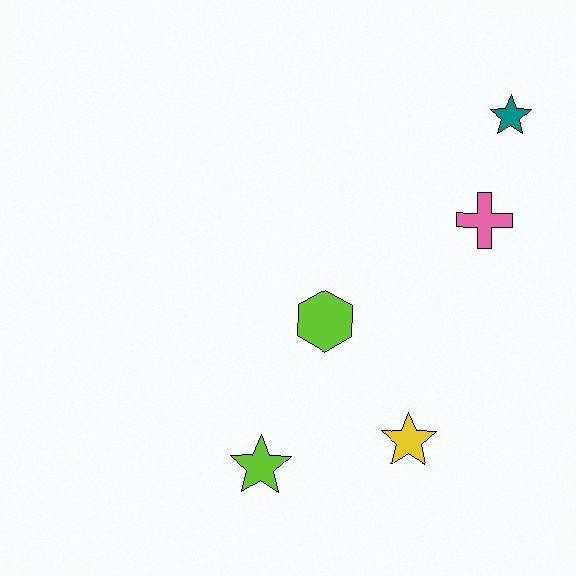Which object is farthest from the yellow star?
The teal star is farthest from the yellow star.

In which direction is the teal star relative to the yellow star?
The teal star is above the yellow star.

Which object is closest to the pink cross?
The teal star is closest to the pink cross.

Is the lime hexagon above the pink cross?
No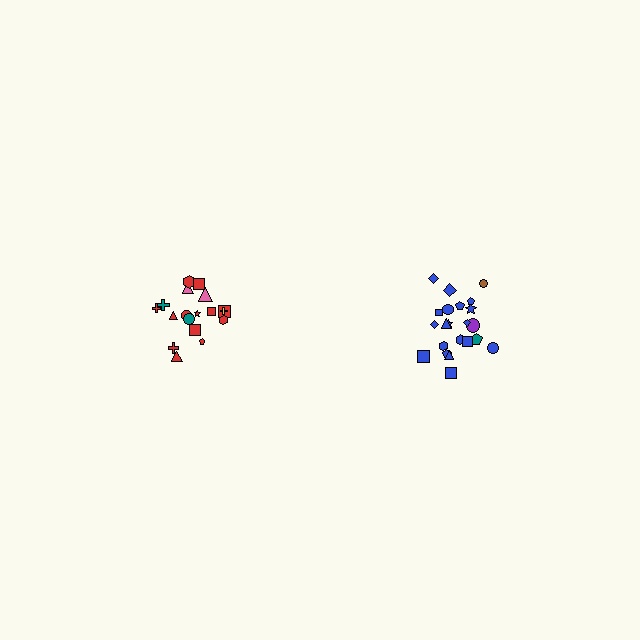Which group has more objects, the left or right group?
The right group.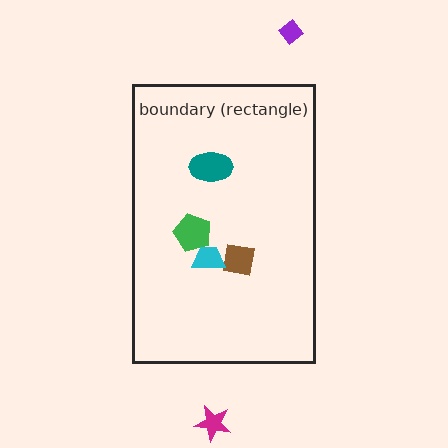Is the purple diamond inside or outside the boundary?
Outside.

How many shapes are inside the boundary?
4 inside, 2 outside.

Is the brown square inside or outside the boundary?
Inside.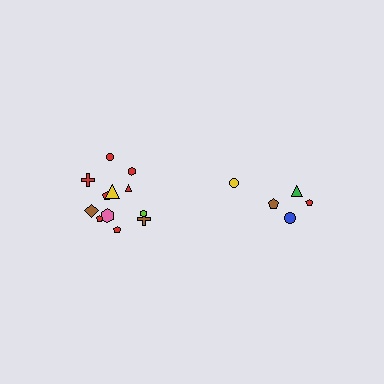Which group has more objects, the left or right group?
The left group.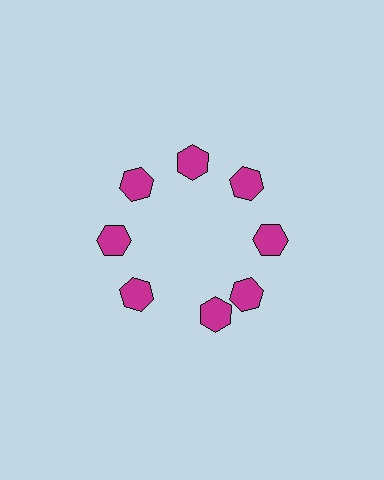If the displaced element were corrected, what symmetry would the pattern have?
It would have 8-fold rotational symmetry — the pattern would map onto itself every 45 degrees.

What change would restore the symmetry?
The symmetry would be restored by rotating it back into even spacing with its neighbors so that all 8 hexagons sit at equal angles and equal distance from the center.